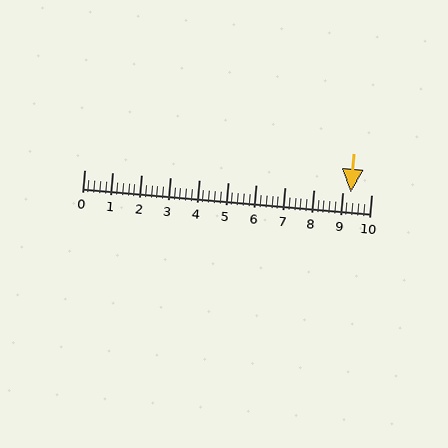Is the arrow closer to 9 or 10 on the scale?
The arrow is closer to 9.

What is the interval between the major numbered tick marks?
The major tick marks are spaced 1 units apart.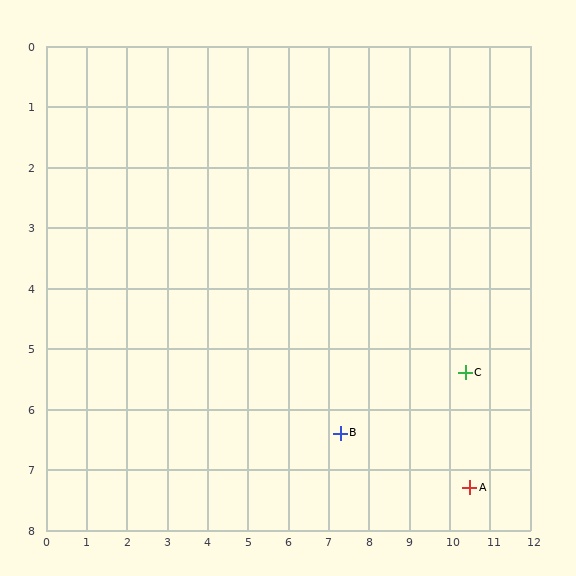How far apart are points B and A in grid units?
Points B and A are about 3.3 grid units apart.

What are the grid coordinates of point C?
Point C is at approximately (10.4, 5.4).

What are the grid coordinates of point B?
Point B is at approximately (7.3, 6.4).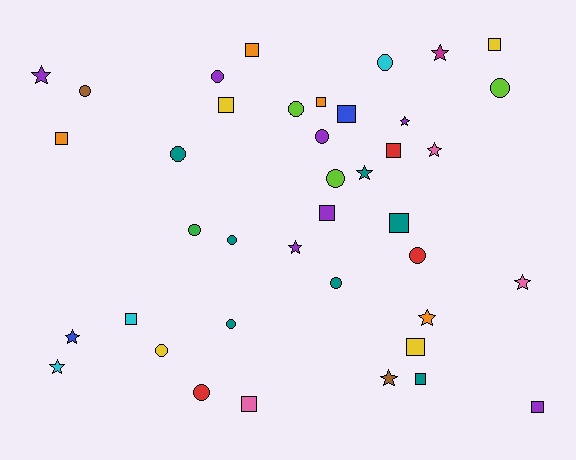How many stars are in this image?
There are 11 stars.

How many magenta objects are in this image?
There is 1 magenta object.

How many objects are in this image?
There are 40 objects.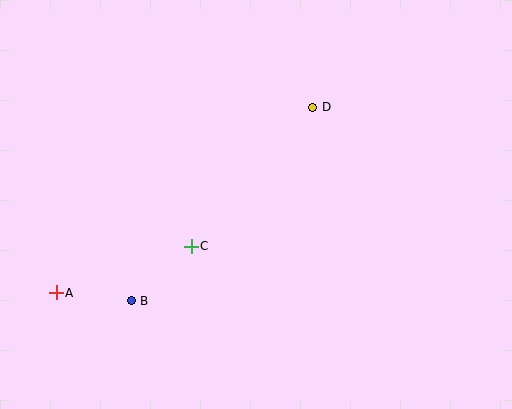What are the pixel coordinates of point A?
Point A is at (56, 293).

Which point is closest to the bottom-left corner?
Point A is closest to the bottom-left corner.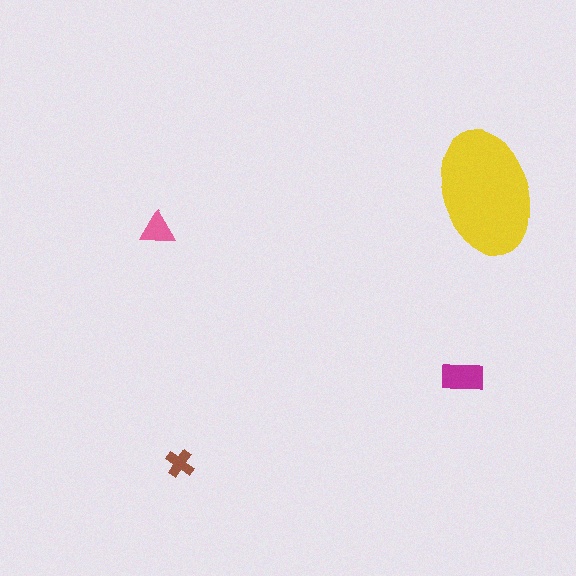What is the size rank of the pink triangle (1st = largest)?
3rd.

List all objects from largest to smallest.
The yellow ellipse, the magenta rectangle, the pink triangle, the brown cross.